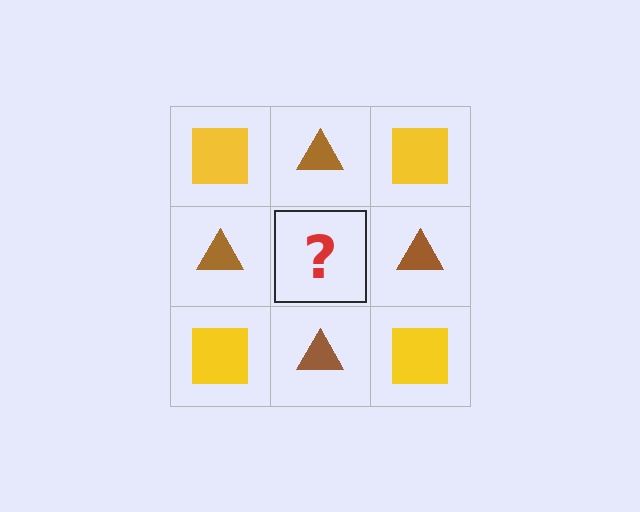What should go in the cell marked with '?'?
The missing cell should contain a yellow square.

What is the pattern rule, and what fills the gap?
The rule is that it alternates yellow square and brown triangle in a checkerboard pattern. The gap should be filled with a yellow square.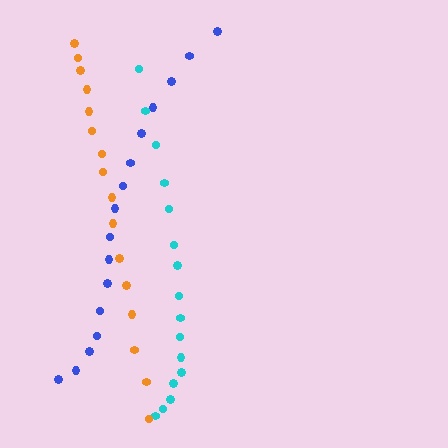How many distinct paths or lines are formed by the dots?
There are 3 distinct paths.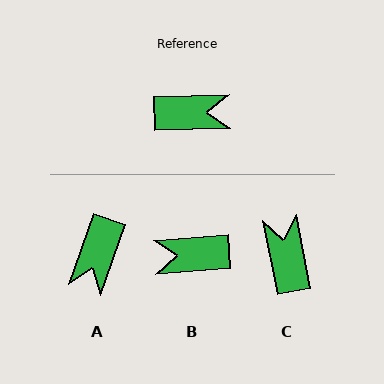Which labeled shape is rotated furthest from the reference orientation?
B, about 176 degrees away.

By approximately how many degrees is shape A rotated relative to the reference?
Approximately 110 degrees clockwise.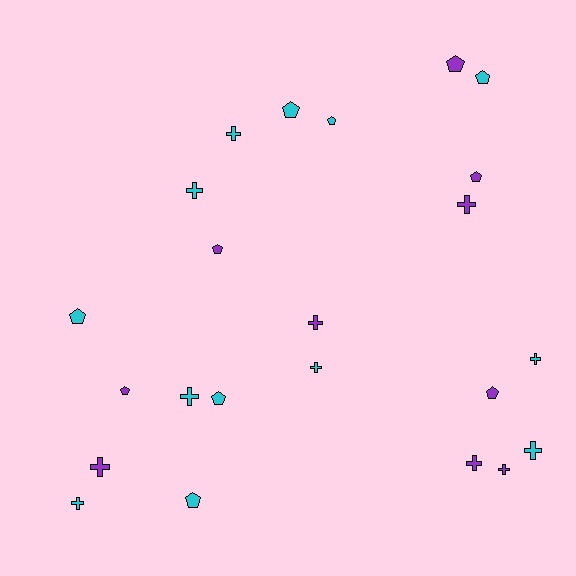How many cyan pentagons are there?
There are 6 cyan pentagons.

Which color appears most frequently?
Cyan, with 13 objects.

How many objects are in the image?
There are 23 objects.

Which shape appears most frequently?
Cross, with 12 objects.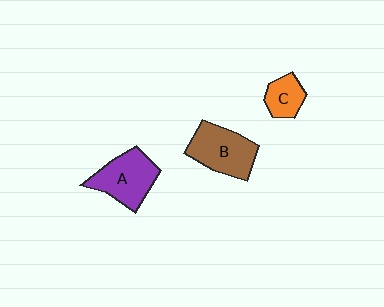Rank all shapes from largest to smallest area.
From largest to smallest: B (brown), A (purple), C (orange).